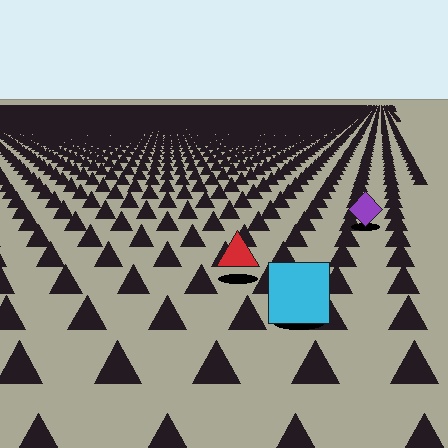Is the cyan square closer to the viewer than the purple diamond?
Yes. The cyan square is closer — you can tell from the texture gradient: the ground texture is coarser near it.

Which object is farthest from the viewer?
The purple diamond is farthest from the viewer. It appears smaller and the ground texture around it is denser.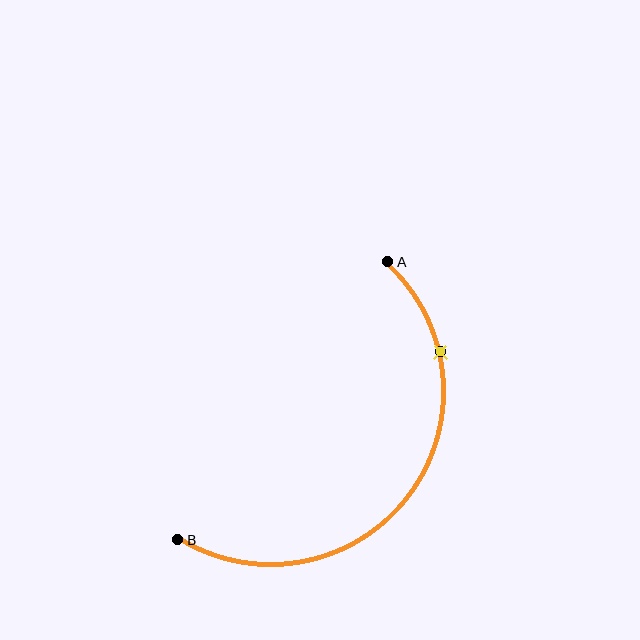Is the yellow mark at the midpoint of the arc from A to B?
No. The yellow mark lies on the arc but is closer to endpoint A. The arc midpoint would be at the point on the curve equidistant along the arc from both A and B.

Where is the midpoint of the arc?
The arc midpoint is the point on the curve farthest from the straight line joining A and B. It sits below and to the right of that line.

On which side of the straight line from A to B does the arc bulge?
The arc bulges below and to the right of the straight line connecting A and B.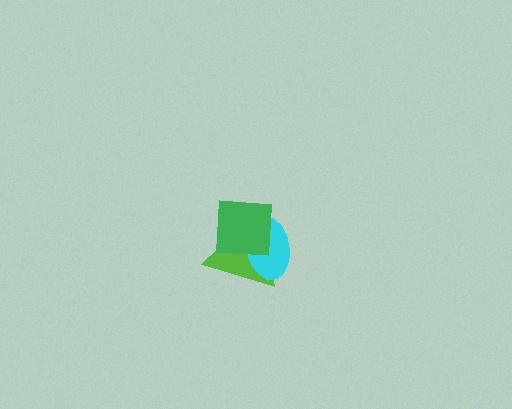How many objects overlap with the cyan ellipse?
2 objects overlap with the cyan ellipse.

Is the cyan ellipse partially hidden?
Yes, it is partially covered by another shape.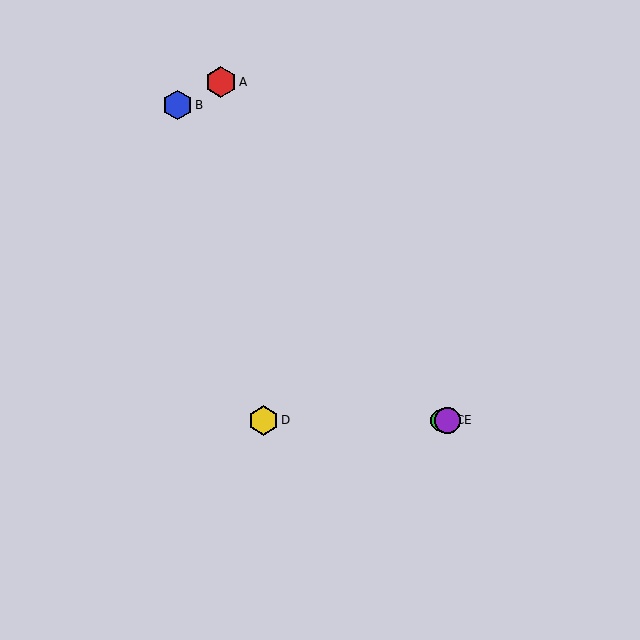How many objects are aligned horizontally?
3 objects (C, D, E) are aligned horizontally.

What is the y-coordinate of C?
Object C is at y≈420.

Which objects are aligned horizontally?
Objects C, D, E are aligned horizontally.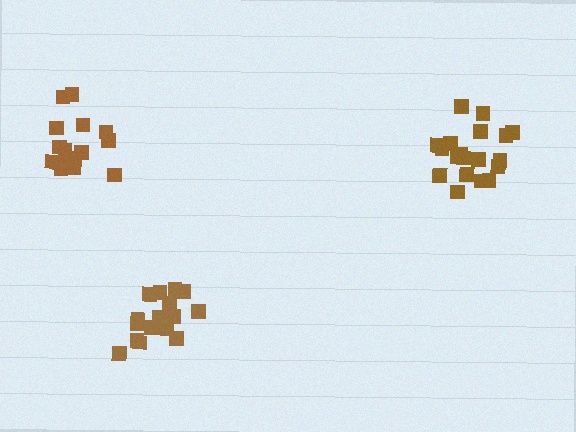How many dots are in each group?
Group 1: 19 dots, Group 2: 15 dots, Group 3: 18 dots (52 total).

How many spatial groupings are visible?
There are 3 spatial groupings.